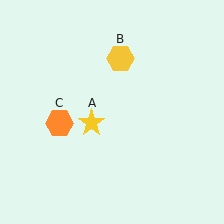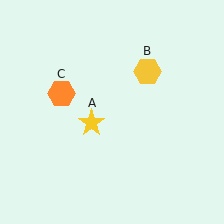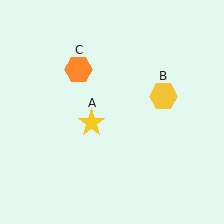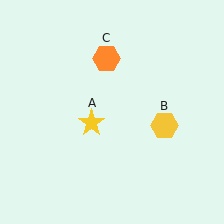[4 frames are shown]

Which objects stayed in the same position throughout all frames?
Yellow star (object A) remained stationary.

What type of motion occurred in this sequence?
The yellow hexagon (object B), orange hexagon (object C) rotated clockwise around the center of the scene.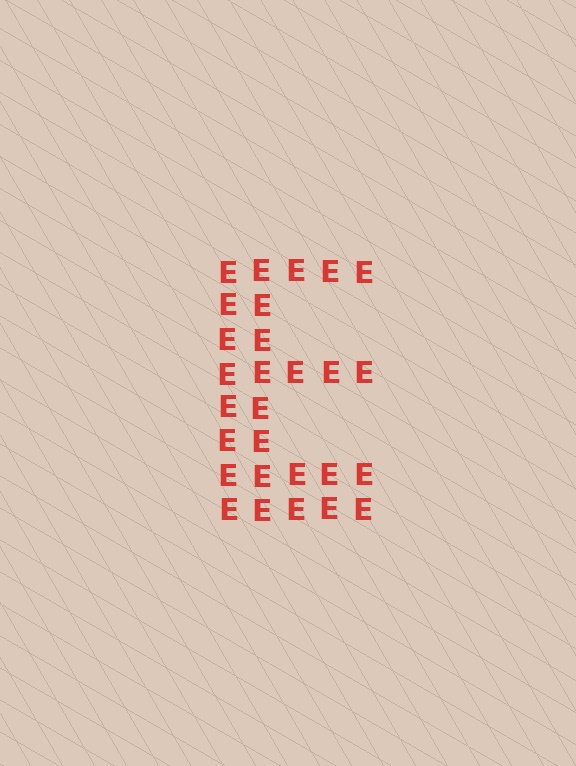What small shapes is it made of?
It is made of small letter E's.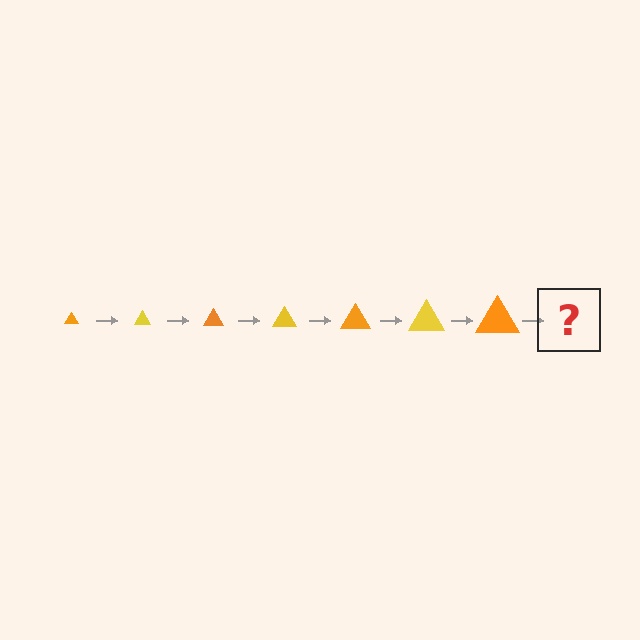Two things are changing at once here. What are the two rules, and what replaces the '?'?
The two rules are that the triangle grows larger each step and the color cycles through orange and yellow. The '?' should be a yellow triangle, larger than the previous one.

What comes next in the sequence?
The next element should be a yellow triangle, larger than the previous one.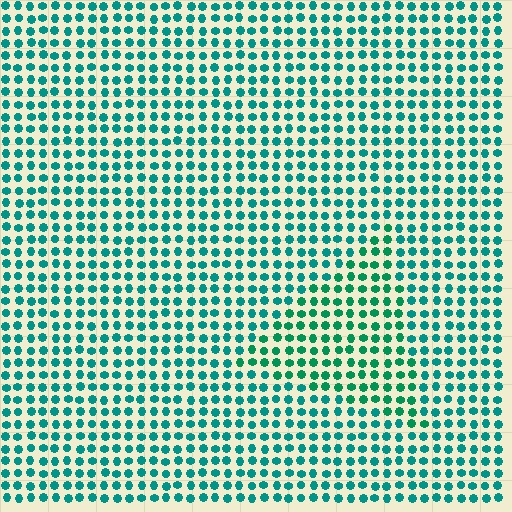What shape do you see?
I see a triangle.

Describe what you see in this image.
The image is filled with small teal elements in a uniform arrangement. A triangle-shaped region is visible where the elements are tinted to a slightly different hue, forming a subtle color boundary.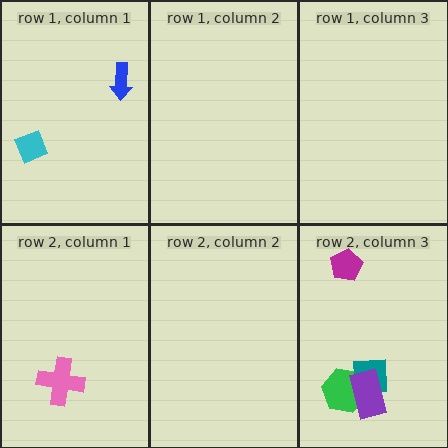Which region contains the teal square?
The row 2, column 3 region.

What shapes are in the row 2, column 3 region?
The magenta pentagon, the green hexagon, the teal square, the purple rectangle.